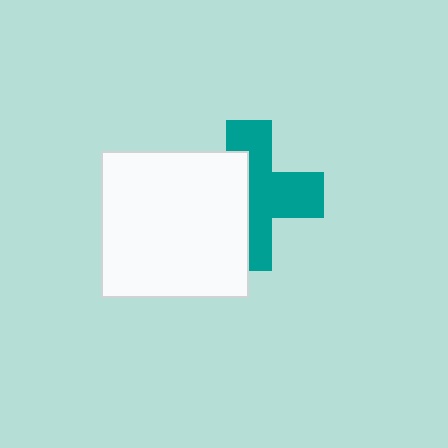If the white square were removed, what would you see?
You would see the complete teal cross.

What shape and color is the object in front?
The object in front is a white square.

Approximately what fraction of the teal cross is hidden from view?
Roughly 45% of the teal cross is hidden behind the white square.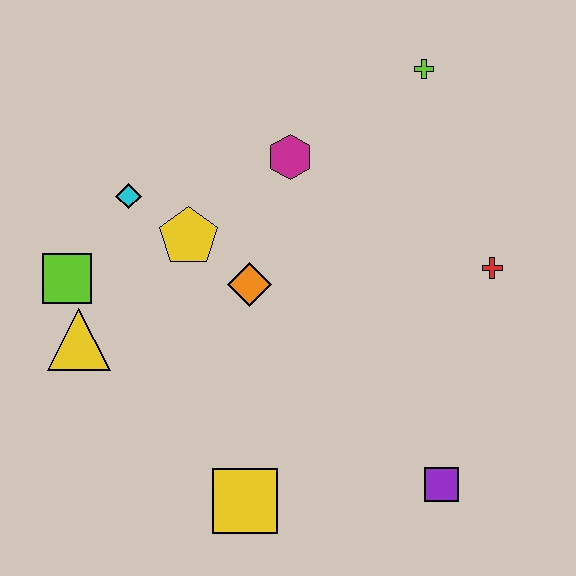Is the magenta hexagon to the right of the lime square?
Yes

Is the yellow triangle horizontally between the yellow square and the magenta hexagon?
No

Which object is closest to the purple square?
The yellow square is closest to the purple square.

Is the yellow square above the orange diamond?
No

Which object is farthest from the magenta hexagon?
The purple square is farthest from the magenta hexagon.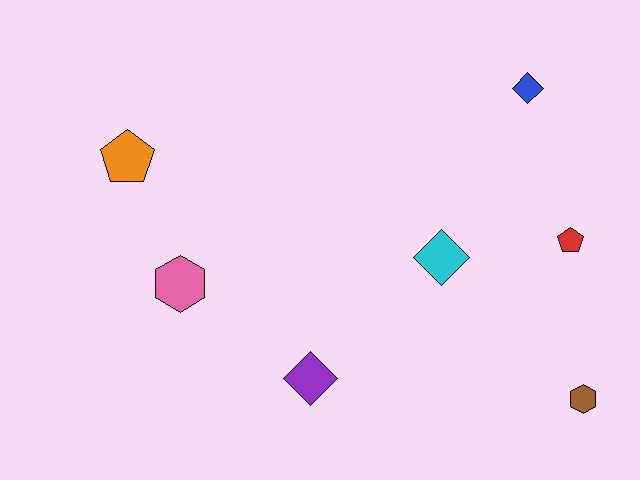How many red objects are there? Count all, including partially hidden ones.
There is 1 red object.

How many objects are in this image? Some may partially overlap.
There are 7 objects.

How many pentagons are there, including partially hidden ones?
There are 2 pentagons.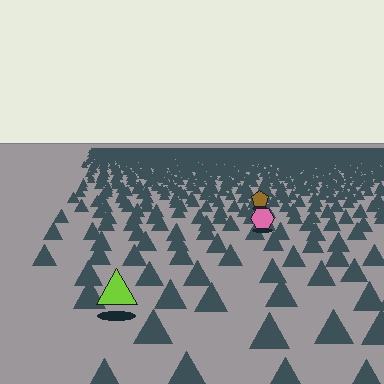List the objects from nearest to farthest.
From nearest to farthest: the lime triangle, the pink hexagon, the brown pentagon.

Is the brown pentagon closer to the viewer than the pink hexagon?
No. The pink hexagon is closer — you can tell from the texture gradient: the ground texture is coarser near it.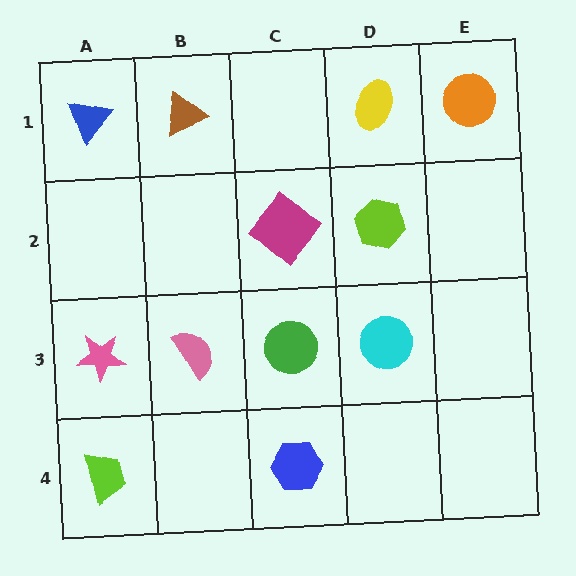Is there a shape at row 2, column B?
No, that cell is empty.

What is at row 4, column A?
A lime trapezoid.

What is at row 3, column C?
A green circle.